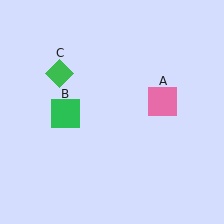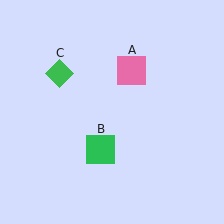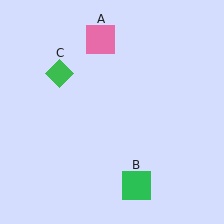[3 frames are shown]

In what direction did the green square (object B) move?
The green square (object B) moved down and to the right.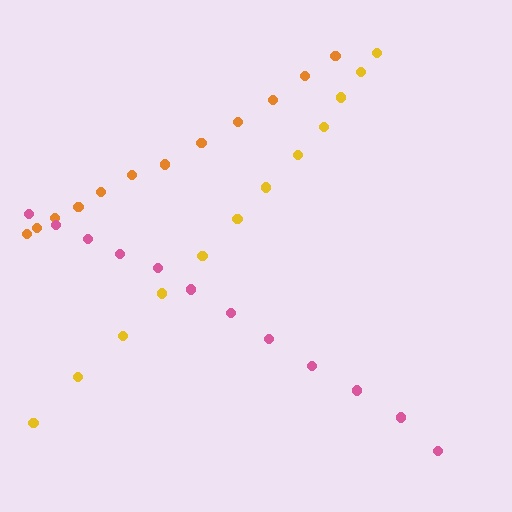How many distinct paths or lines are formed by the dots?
There are 3 distinct paths.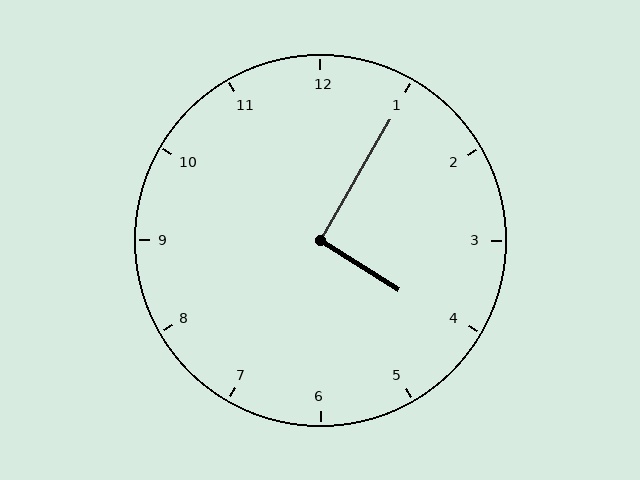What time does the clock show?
4:05.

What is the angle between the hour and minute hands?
Approximately 92 degrees.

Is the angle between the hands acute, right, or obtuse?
It is right.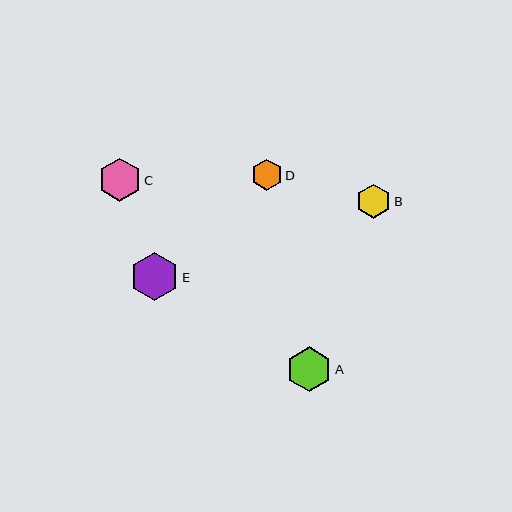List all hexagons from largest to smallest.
From largest to smallest: E, A, C, B, D.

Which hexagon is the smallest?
Hexagon D is the smallest with a size of approximately 31 pixels.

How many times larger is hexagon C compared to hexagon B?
Hexagon C is approximately 1.3 times the size of hexagon B.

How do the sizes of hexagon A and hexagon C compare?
Hexagon A and hexagon C are approximately the same size.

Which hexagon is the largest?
Hexagon E is the largest with a size of approximately 49 pixels.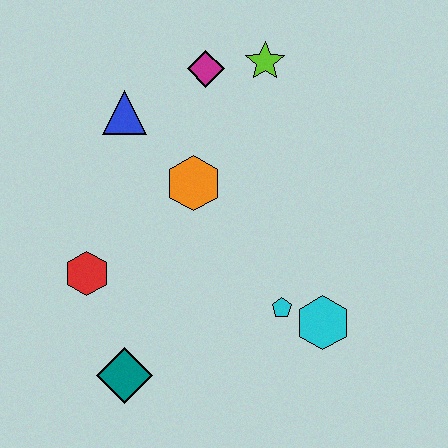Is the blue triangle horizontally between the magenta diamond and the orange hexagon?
No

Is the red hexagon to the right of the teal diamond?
No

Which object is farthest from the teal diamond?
The lime star is farthest from the teal diamond.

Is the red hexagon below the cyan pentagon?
No